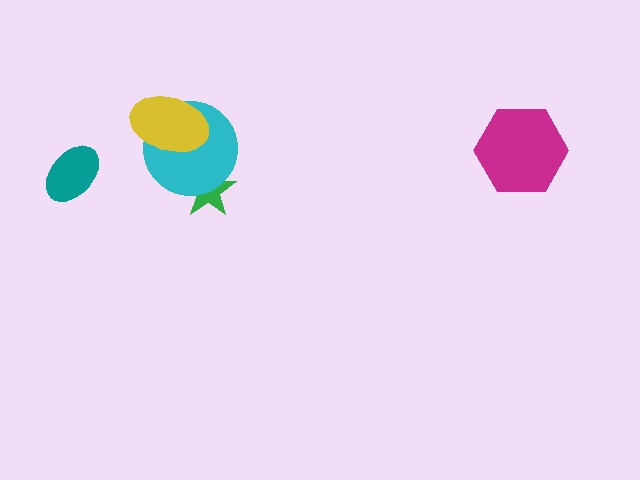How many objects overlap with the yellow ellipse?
1 object overlaps with the yellow ellipse.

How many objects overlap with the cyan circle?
2 objects overlap with the cyan circle.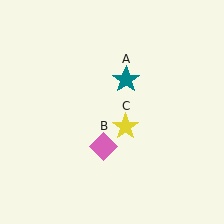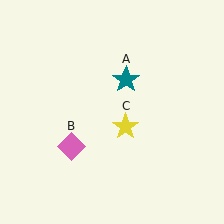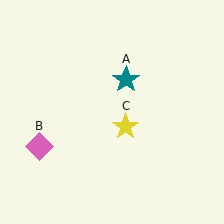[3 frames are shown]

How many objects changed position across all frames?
1 object changed position: pink diamond (object B).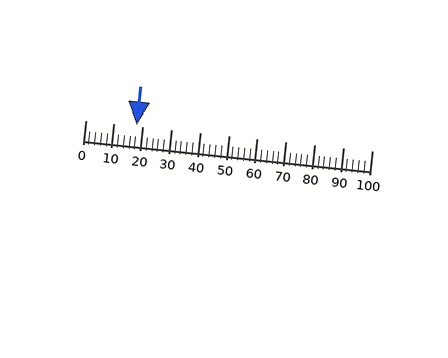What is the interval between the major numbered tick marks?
The major tick marks are spaced 10 units apart.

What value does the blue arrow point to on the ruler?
The blue arrow points to approximately 18.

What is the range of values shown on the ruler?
The ruler shows values from 0 to 100.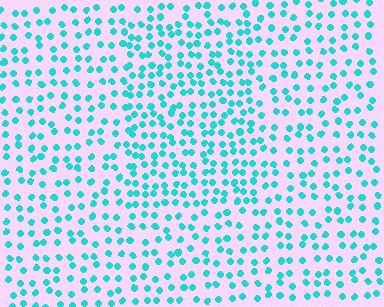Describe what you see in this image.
The image contains small cyan elements arranged at two different densities. A rectangle-shaped region is visible where the elements are more densely packed than the surrounding area.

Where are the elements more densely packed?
The elements are more densely packed inside the rectangle boundary.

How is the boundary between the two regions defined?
The boundary is defined by a change in element density (approximately 1.5x ratio). All elements are the same color, size, and shape.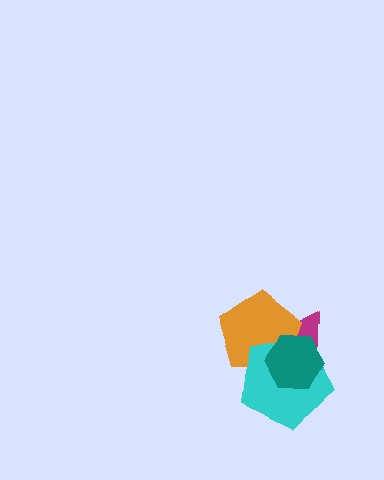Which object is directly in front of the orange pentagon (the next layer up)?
The cyan pentagon is directly in front of the orange pentagon.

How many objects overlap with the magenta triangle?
3 objects overlap with the magenta triangle.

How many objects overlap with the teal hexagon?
3 objects overlap with the teal hexagon.